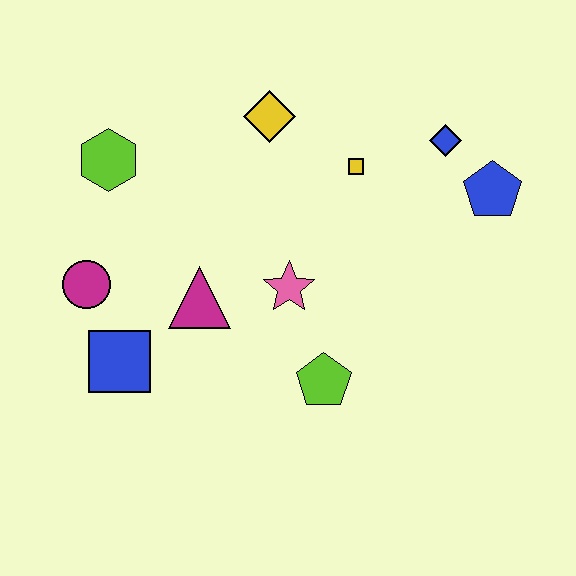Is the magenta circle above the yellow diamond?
No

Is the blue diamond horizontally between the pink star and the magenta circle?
No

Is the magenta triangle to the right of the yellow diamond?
No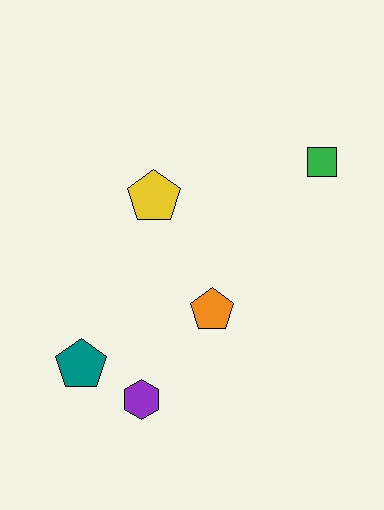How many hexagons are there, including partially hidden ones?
There is 1 hexagon.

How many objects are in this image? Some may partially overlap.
There are 5 objects.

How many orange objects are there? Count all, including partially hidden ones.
There is 1 orange object.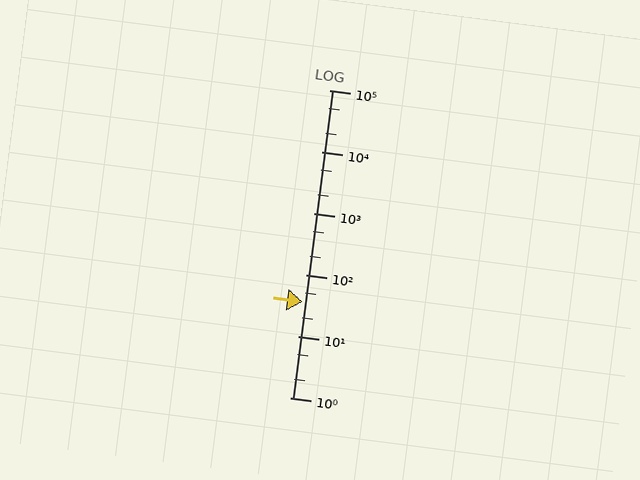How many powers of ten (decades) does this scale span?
The scale spans 5 decades, from 1 to 100000.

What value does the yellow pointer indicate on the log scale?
The pointer indicates approximately 36.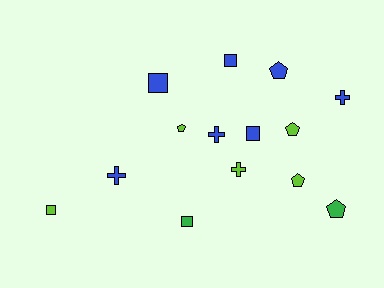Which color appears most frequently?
Blue, with 7 objects.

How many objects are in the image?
There are 14 objects.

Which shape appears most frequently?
Square, with 5 objects.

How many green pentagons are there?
There is 1 green pentagon.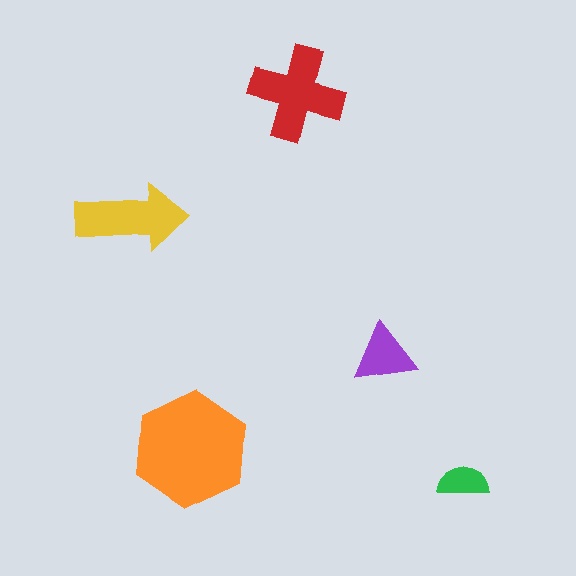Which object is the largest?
The orange hexagon.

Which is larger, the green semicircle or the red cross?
The red cross.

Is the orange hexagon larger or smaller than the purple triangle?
Larger.